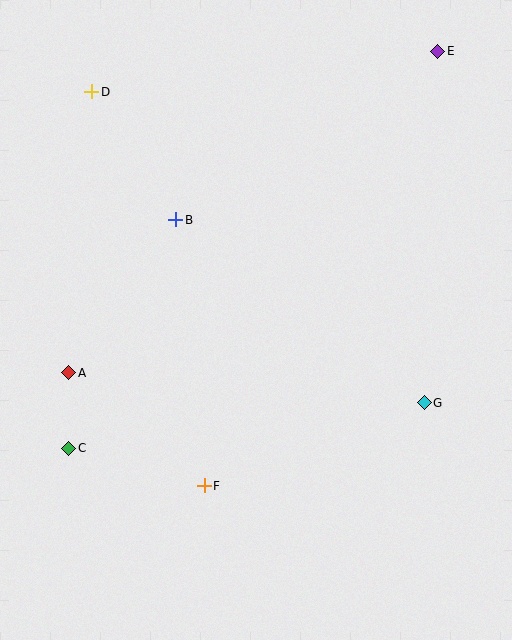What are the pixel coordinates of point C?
Point C is at (69, 448).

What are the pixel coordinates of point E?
Point E is at (438, 51).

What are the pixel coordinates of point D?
Point D is at (92, 92).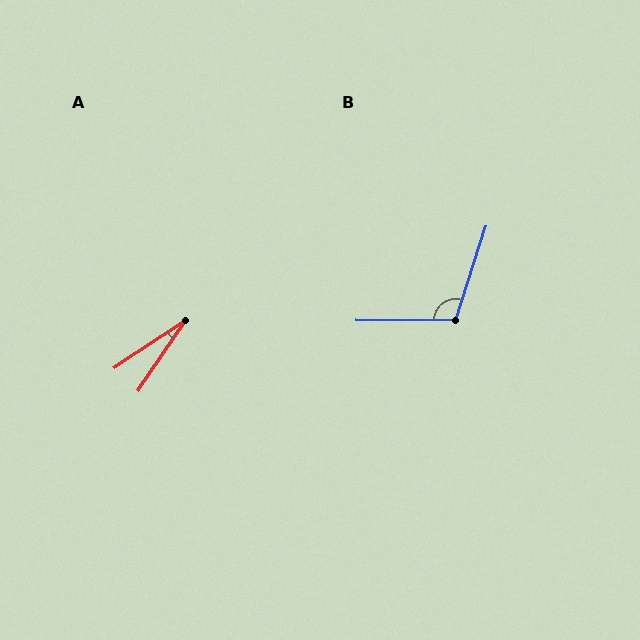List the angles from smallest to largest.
A (23°), B (107°).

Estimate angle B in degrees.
Approximately 107 degrees.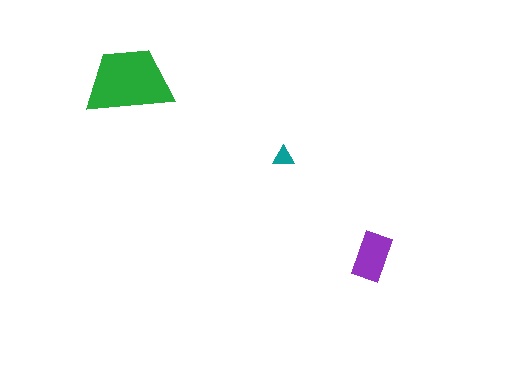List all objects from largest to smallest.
The green trapezoid, the purple rectangle, the teal triangle.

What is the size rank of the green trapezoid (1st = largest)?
1st.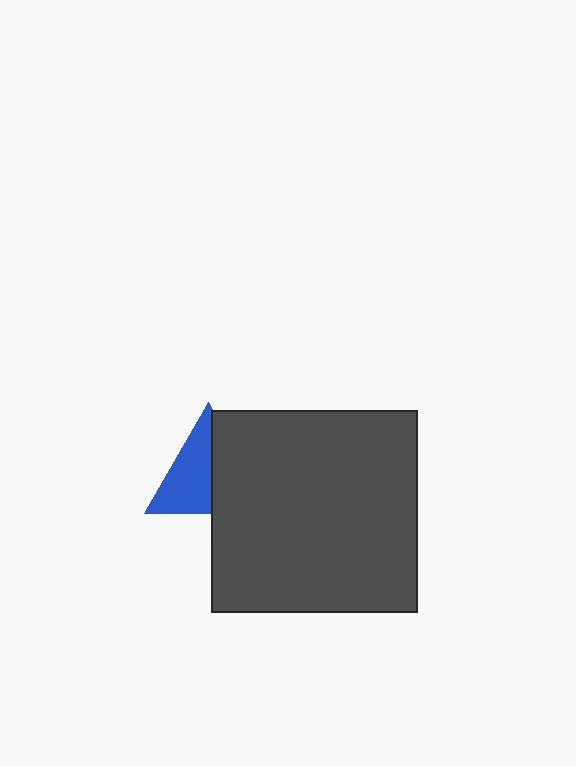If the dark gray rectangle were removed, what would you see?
You would see the complete blue triangle.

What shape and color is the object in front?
The object in front is a dark gray rectangle.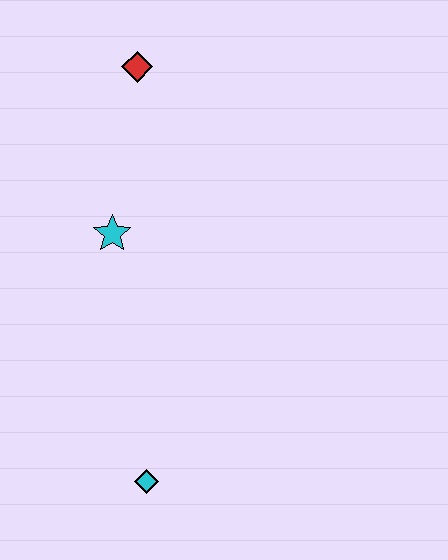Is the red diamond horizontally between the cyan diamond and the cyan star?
Yes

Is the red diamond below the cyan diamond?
No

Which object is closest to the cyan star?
The red diamond is closest to the cyan star.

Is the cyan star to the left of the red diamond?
Yes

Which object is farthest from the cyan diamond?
The red diamond is farthest from the cyan diamond.